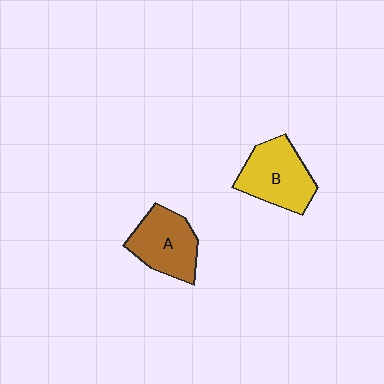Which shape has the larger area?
Shape B (yellow).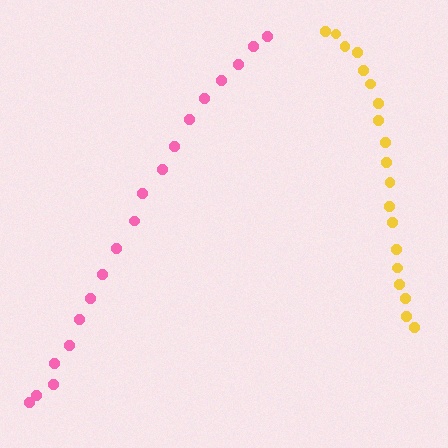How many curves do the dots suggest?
There are 2 distinct paths.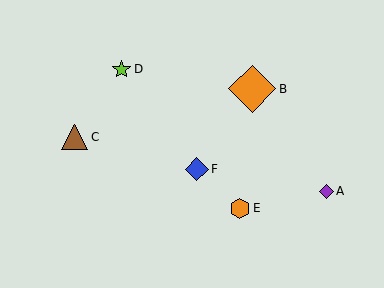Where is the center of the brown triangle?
The center of the brown triangle is at (75, 137).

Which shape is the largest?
The orange diamond (labeled B) is the largest.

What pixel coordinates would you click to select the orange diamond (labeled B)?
Click at (252, 89) to select the orange diamond B.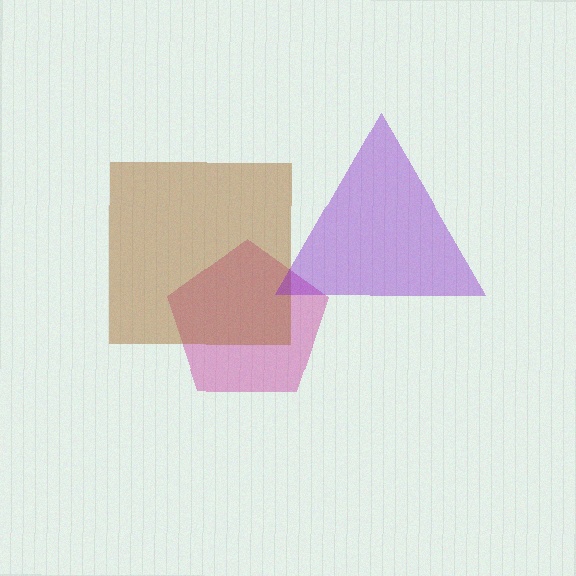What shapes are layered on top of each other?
The layered shapes are: a magenta pentagon, a brown square, a purple triangle.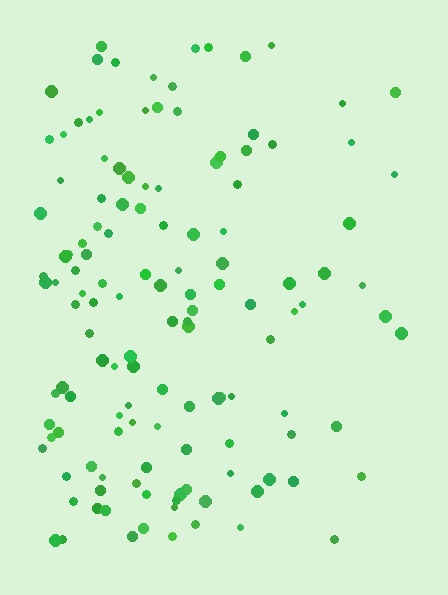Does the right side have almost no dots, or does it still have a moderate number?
Still a moderate number, just noticeably fewer than the left.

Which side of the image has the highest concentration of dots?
The left.